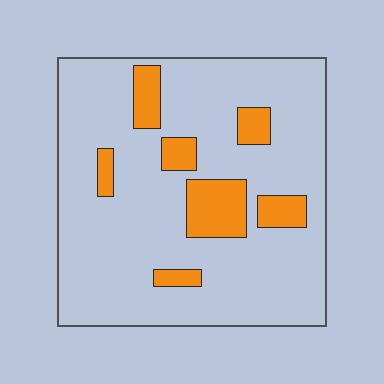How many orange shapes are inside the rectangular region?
7.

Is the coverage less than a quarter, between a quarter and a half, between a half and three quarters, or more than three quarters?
Less than a quarter.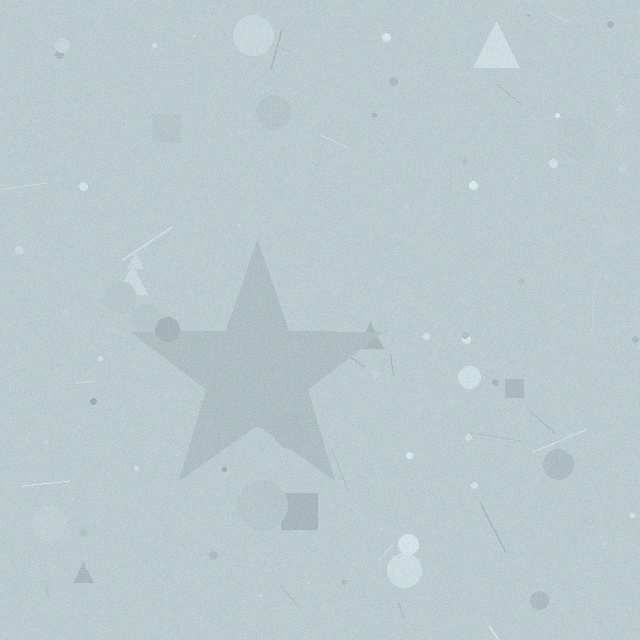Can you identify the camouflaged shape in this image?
The camouflaged shape is a star.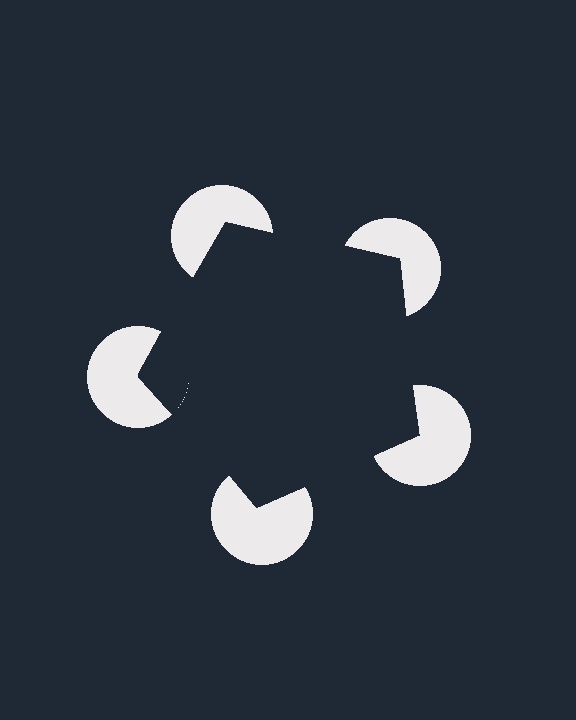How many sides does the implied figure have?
5 sides.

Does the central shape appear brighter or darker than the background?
It typically appears slightly darker than the background, even though no actual brightness change is drawn.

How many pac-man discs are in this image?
There are 5 — one at each vertex of the illusory pentagon.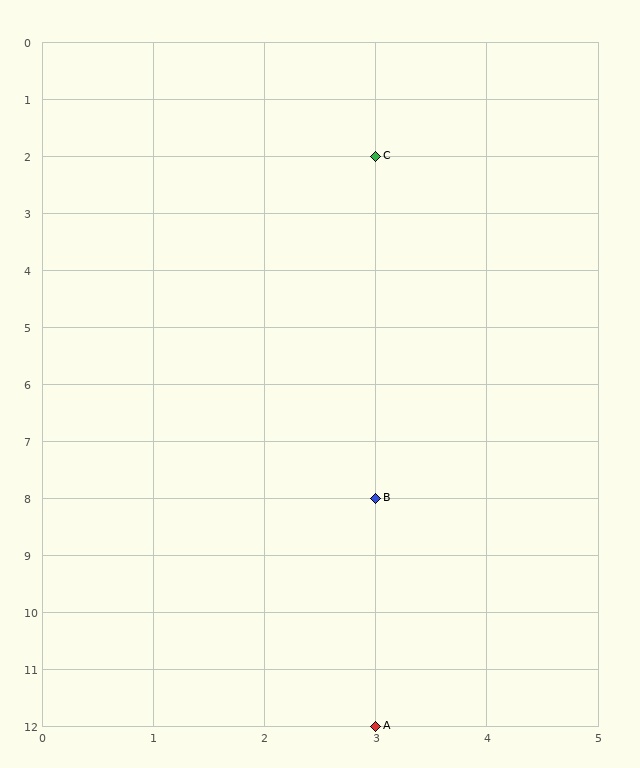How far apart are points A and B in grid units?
Points A and B are 4 rows apart.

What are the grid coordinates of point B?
Point B is at grid coordinates (3, 8).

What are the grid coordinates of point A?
Point A is at grid coordinates (3, 12).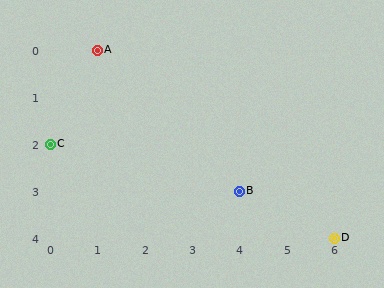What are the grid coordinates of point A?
Point A is at grid coordinates (1, 0).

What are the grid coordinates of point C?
Point C is at grid coordinates (0, 2).